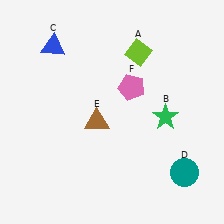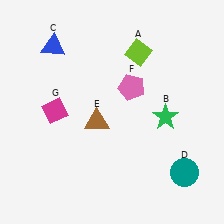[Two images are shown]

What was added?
A magenta diamond (G) was added in Image 2.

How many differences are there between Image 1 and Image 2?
There is 1 difference between the two images.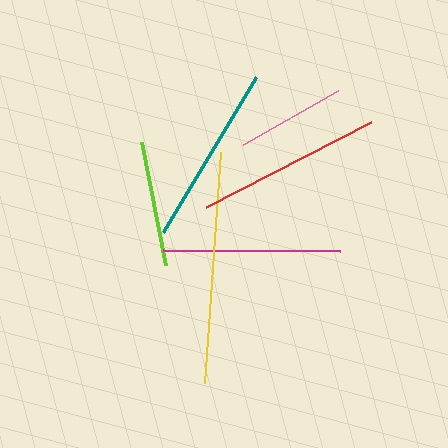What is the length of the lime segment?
The lime segment is approximately 125 pixels long.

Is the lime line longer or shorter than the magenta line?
The magenta line is longer than the lime line.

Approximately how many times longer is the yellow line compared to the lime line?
The yellow line is approximately 1.8 times the length of the lime line.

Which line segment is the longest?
The yellow line is the longest at approximately 231 pixels.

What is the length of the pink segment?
The pink segment is approximately 109 pixels long.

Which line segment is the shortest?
The pink line is the shortest at approximately 109 pixels.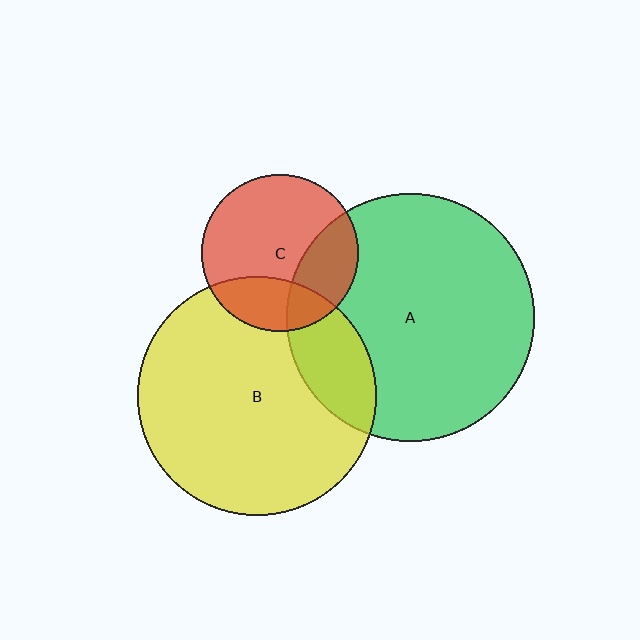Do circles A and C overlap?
Yes.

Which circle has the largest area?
Circle A (green).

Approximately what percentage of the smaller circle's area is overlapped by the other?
Approximately 30%.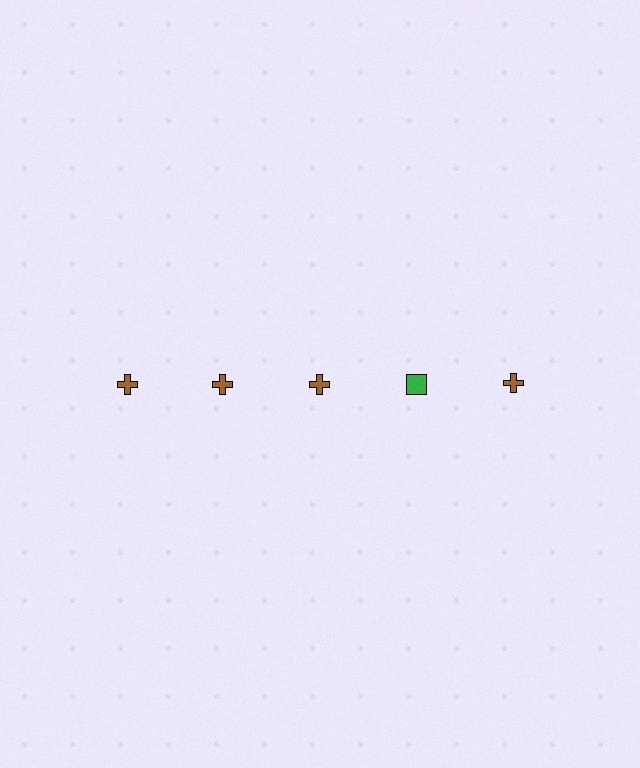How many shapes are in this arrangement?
There are 5 shapes arranged in a grid pattern.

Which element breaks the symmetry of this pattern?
The green square in the top row, second from right column breaks the symmetry. All other shapes are brown crosses.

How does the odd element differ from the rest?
It differs in both color (green instead of brown) and shape (square instead of cross).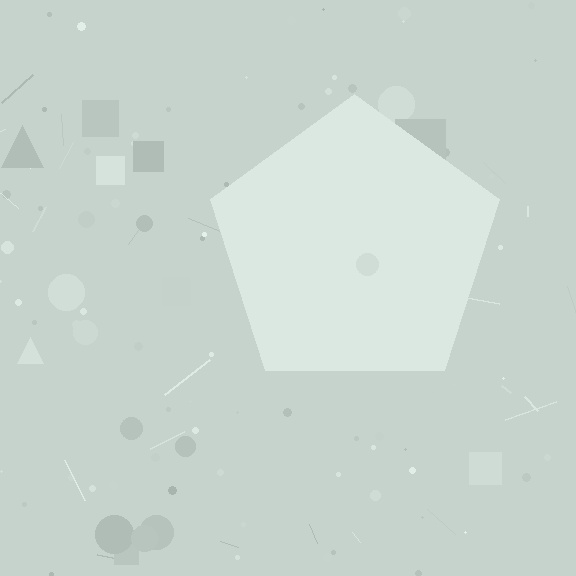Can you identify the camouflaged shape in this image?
The camouflaged shape is a pentagon.